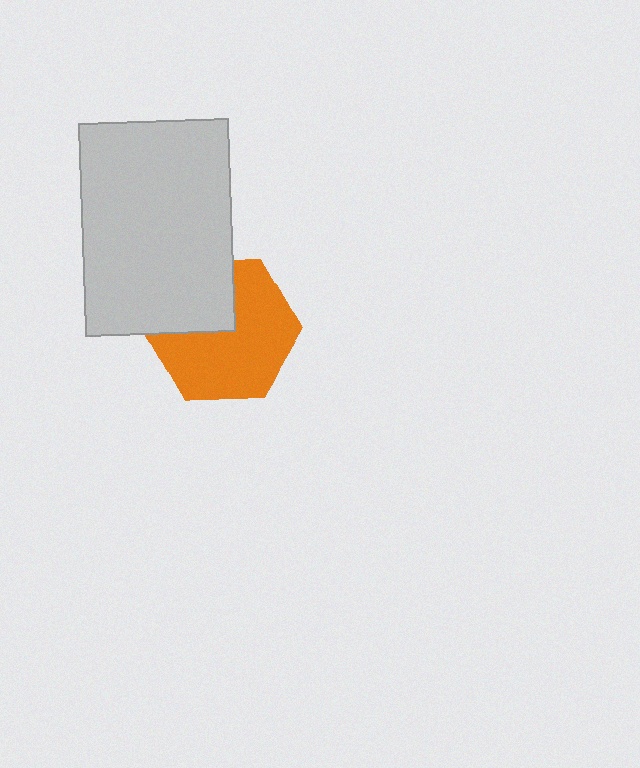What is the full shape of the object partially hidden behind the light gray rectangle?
The partially hidden object is an orange hexagon.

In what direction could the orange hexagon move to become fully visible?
The orange hexagon could move down. That would shift it out from behind the light gray rectangle entirely.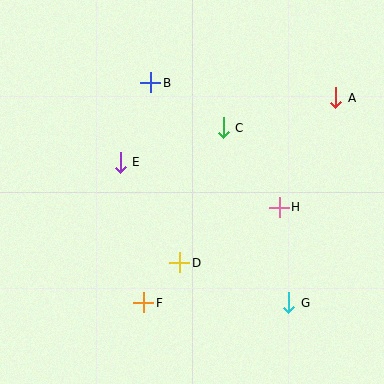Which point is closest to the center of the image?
Point C at (223, 128) is closest to the center.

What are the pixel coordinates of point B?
Point B is at (151, 83).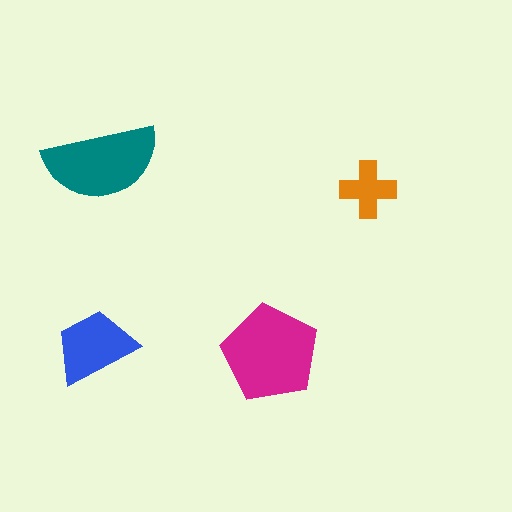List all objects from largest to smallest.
The magenta pentagon, the teal semicircle, the blue trapezoid, the orange cross.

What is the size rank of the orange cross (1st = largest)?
4th.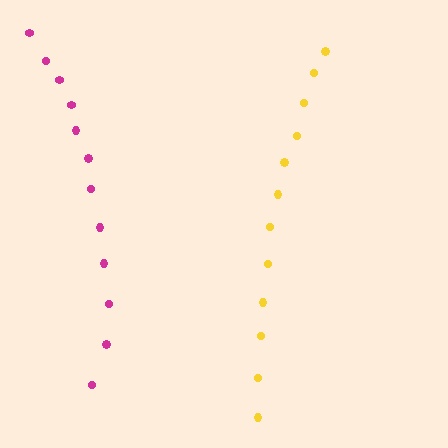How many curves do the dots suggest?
There are 2 distinct paths.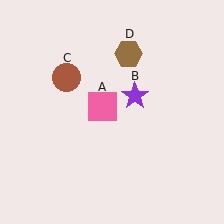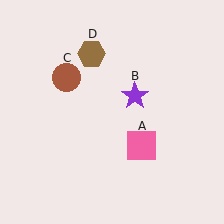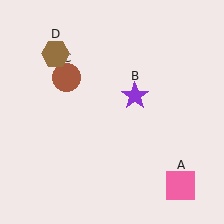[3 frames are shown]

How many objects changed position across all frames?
2 objects changed position: pink square (object A), brown hexagon (object D).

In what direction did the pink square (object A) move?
The pink square (object A) moved down and to the right.